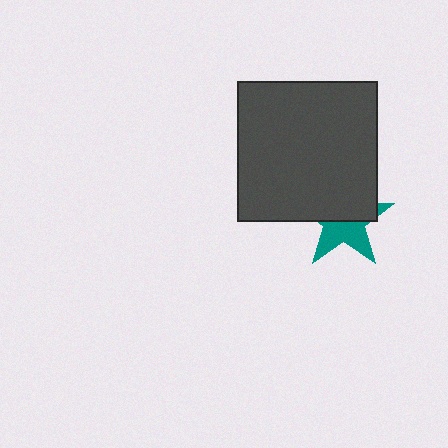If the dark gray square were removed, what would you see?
You would see the complete teal star.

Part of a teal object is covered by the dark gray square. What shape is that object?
It is a star.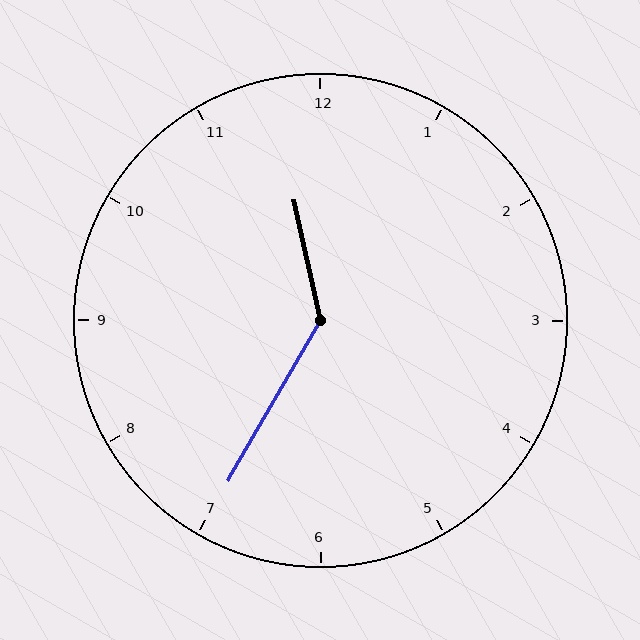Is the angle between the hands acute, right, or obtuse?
It is obtuse.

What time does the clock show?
11:35.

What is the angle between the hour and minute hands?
Approximately 138 degrees.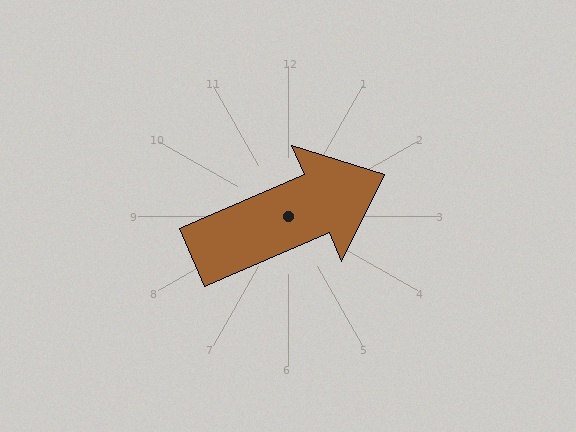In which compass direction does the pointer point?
Northeast.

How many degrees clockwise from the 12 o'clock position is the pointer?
Approximately 67 degrees.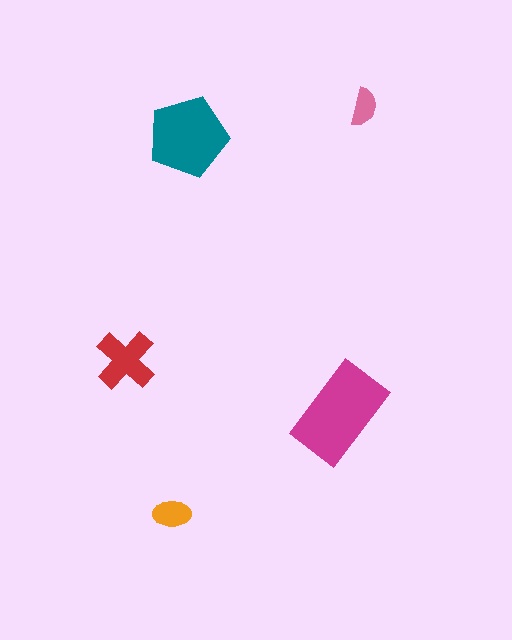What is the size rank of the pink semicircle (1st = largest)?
5th.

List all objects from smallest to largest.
The pink semicircle, the orange ellipse, the red cross, the teal pentagon, the magenta rectangle.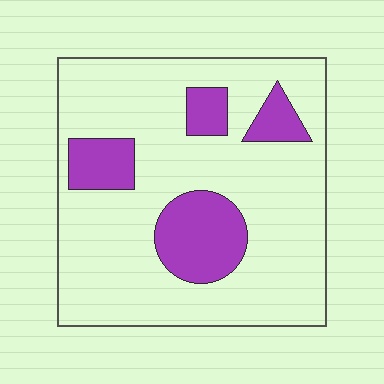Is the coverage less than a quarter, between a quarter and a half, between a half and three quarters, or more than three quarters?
Less than a quarter.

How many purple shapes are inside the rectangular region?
4.